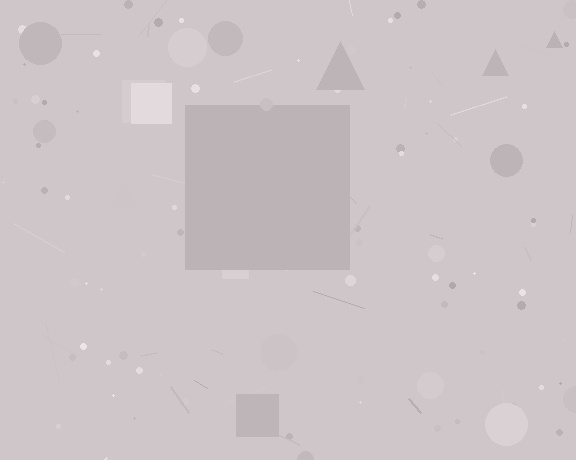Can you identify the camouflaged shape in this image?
The camouflaged shape is a square.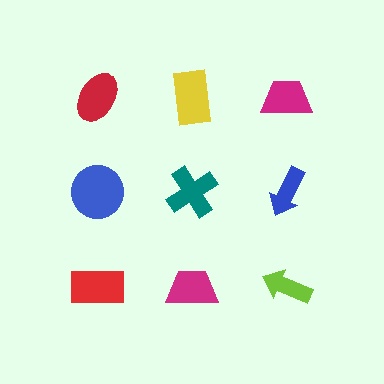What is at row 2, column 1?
A blue circle.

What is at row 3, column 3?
A lime arrow.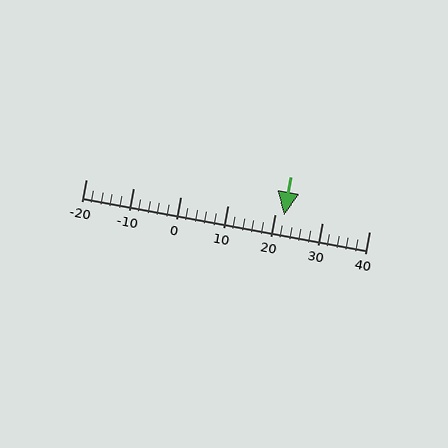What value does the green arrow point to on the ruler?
The green arrow points to approximately 22.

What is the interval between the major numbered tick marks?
The major tick marks are spaced 10 units apart.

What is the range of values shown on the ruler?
The ruler shows values from -20 to 40.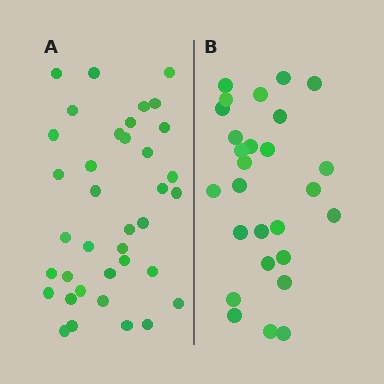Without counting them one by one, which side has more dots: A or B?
Region A (the left region) has more dots.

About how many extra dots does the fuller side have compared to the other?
Region A has roughly 10 or so more dots than region B.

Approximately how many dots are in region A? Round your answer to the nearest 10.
About 40 dots. (The exact count is 37, which rounds to 40.)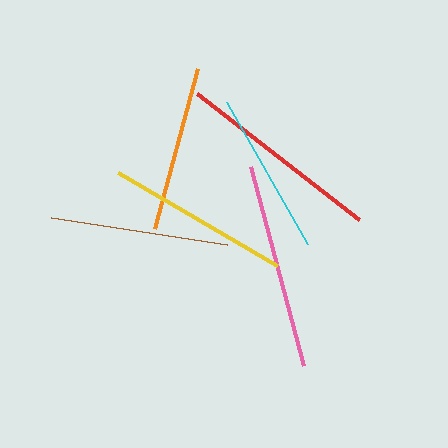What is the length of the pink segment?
The pink segment is approximately 206 pixels long.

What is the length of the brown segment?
The brown segment is approximately 178 pixels long.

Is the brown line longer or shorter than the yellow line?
The yellow line is longer than the brown line.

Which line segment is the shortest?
The cyan line is the shortest at approximately 164 pixels.